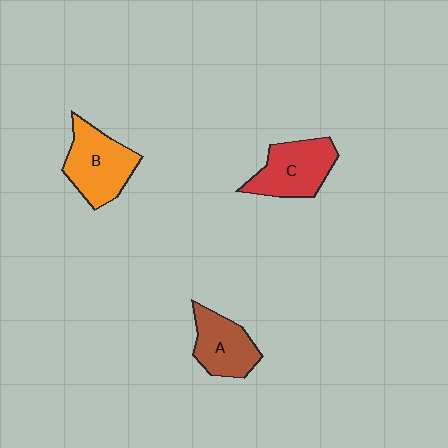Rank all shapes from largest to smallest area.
From largest to smallest: B (orange), C (red), A (brown).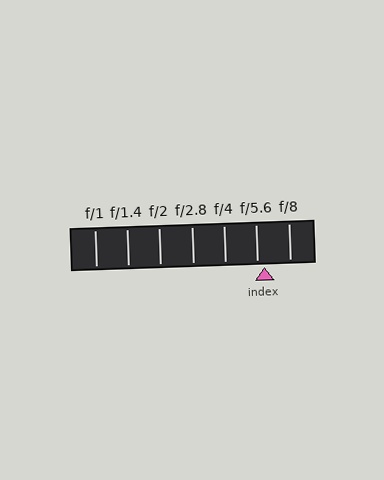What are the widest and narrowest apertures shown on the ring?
The widest aperture shown is f/1 and the narrowest is f/8.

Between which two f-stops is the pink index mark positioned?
The index mark is between f/5.6 and f/8.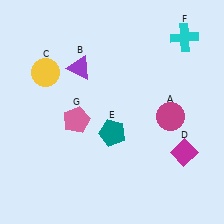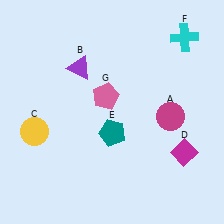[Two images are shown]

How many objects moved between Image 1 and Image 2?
2 objects moved between the two images.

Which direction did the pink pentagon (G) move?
The pink pentagon (G) moved right.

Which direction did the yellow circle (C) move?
The yellow circle (C) moved down.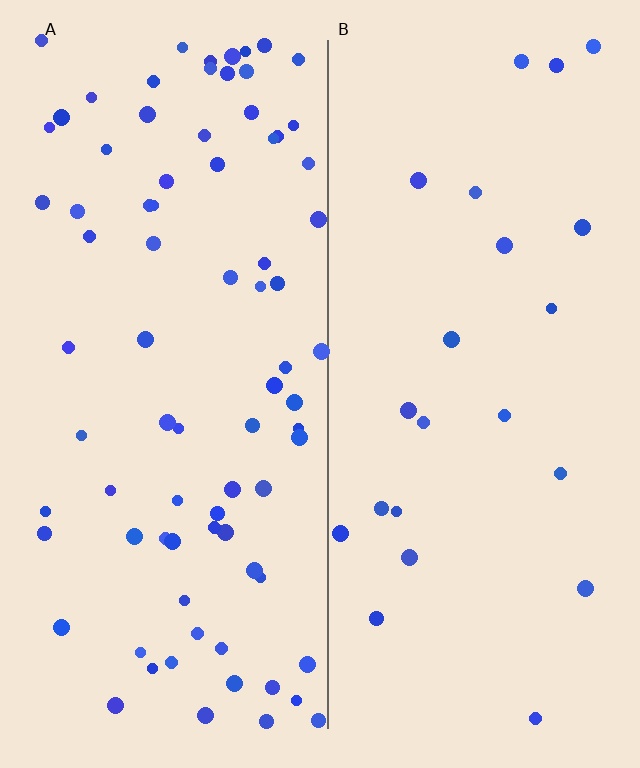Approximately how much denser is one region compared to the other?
Approximately 3.6× — region A over region B.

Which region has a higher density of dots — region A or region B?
A (the left).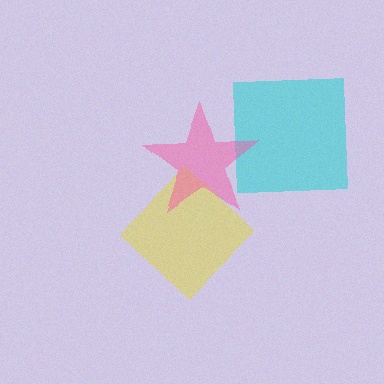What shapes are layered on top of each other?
The layered shapes are: a cyan square, a yellow diamond, a pink star.